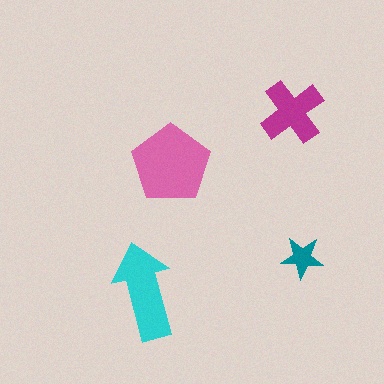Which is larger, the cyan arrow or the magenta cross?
The cyan arrow.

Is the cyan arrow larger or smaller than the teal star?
Larger.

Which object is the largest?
The pink pentagon.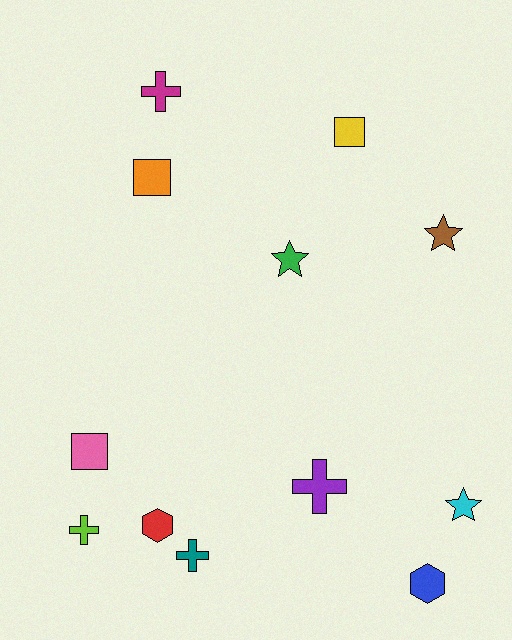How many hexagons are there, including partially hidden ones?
There are 2 hexagons.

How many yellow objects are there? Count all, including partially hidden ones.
There is 1 yellow object.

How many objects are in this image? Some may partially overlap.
There are 12 objects.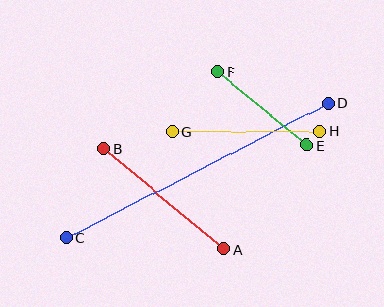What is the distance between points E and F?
The distance is approximately 115 pixels.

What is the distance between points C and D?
The distance is approximately 294 pixels.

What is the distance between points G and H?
The distance is approximately 147 pixels.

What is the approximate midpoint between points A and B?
The midpoint is at approximately (164, 199) pixels.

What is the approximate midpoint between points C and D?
The midpoint is at approximately (197, 170) pixels.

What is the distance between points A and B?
The distance is approximately 156 pixels.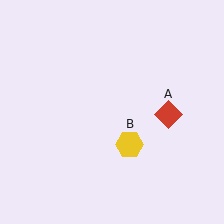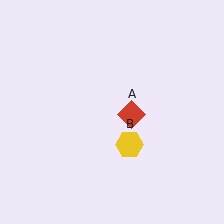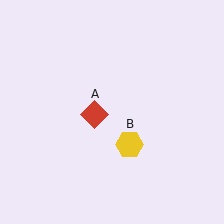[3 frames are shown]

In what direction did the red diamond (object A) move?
The red diamond (object A) moved left.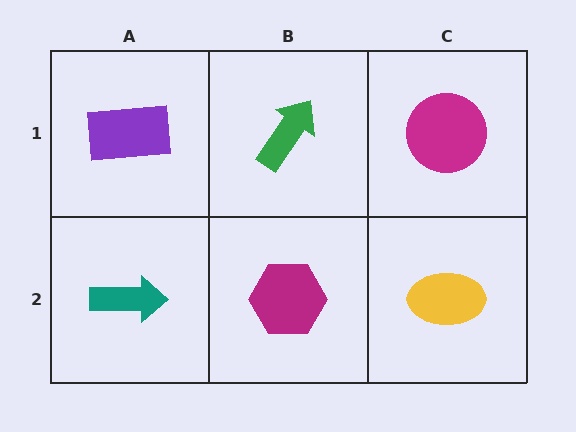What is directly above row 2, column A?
A purple rectangle.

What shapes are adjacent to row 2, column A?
A purple rectangle (row 1, column A), a magenta hexagon (row 2, column B).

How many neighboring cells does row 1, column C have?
2.